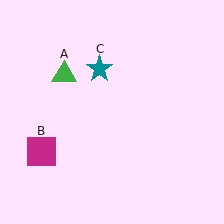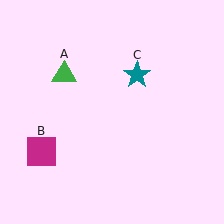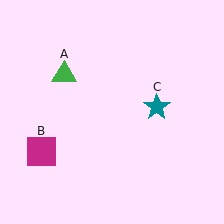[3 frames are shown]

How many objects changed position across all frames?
1 object changed position: teal star (object C).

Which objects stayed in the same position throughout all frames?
Green triangle (object A) and magenta square (object B) remained stationary.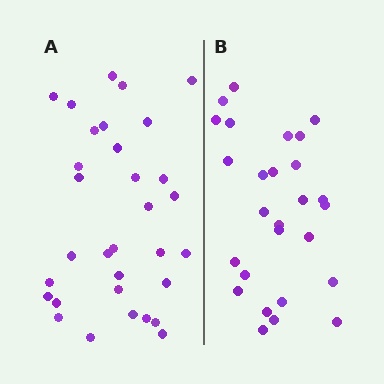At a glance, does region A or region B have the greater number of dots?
Region A (the left region) has more dots.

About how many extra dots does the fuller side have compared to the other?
Region A has about 5 more dots than region B.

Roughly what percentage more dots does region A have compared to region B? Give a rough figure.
About 20% more.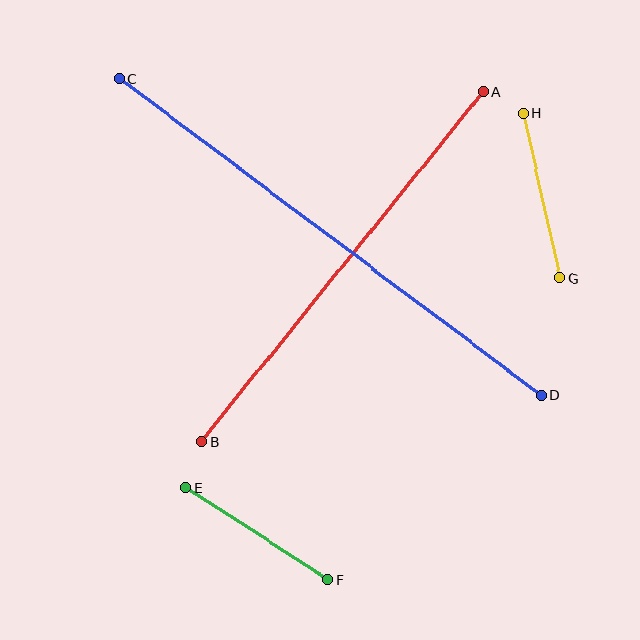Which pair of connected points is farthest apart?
Points C and D are farthest apart.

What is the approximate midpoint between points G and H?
The midpoint is at approximately (542, 196) pixels.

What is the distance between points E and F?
The distance is approximately 169 pixels.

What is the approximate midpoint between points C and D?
The midpoint is at approximately (331, 237) pixels.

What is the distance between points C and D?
The distance is approximately 527 pixels.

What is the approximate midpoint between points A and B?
The midpoint is at approximately (343, 266) pixels.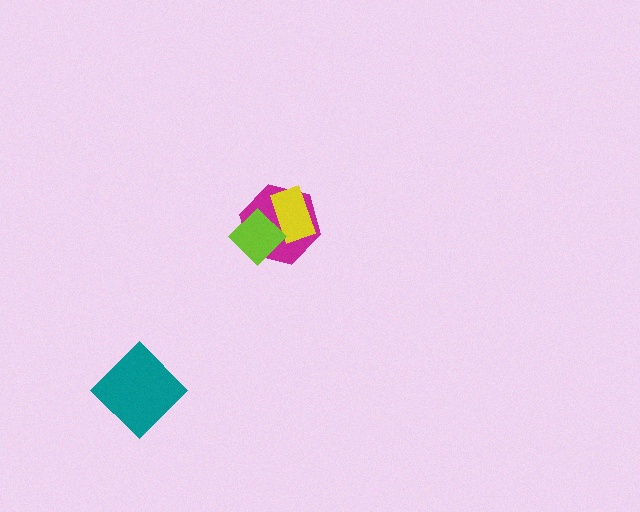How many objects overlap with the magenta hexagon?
2 objects overlap with the magenta hexagon.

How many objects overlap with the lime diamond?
2 objects overlap with the lime diamond.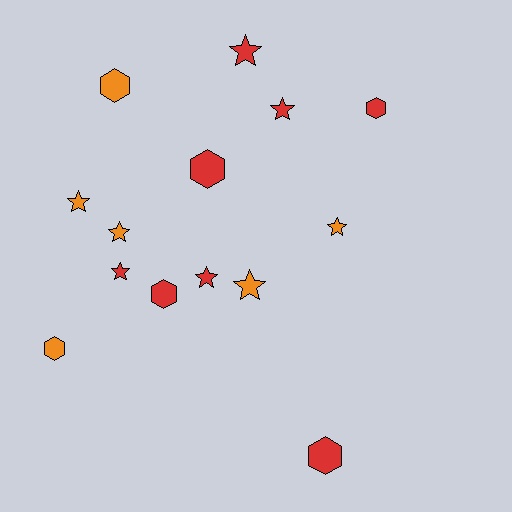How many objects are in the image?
There are 14 objects.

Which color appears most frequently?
Red, with 8 objects.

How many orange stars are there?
There are 4 orange stars.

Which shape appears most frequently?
Star, with 8 objects.